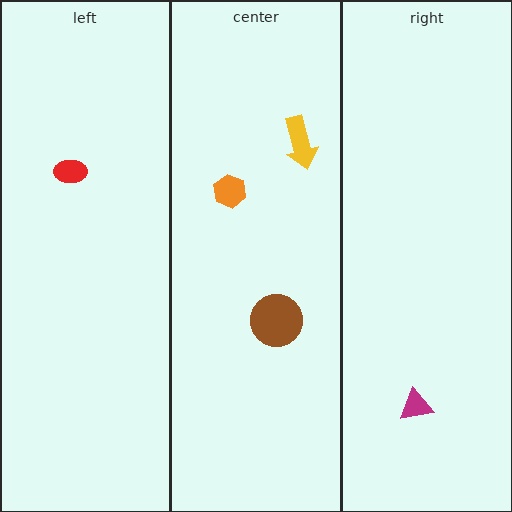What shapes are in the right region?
The magenta triangle.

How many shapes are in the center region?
3.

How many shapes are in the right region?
1.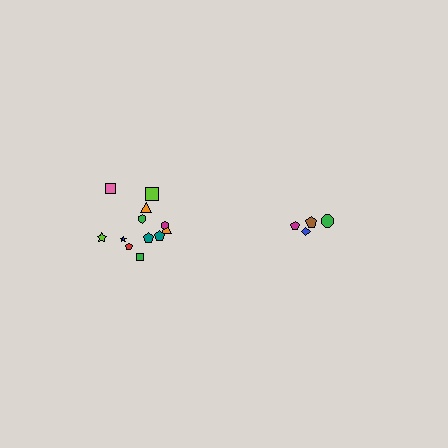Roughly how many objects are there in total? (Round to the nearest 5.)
Roughly 15 objects in total.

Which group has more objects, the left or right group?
The left group.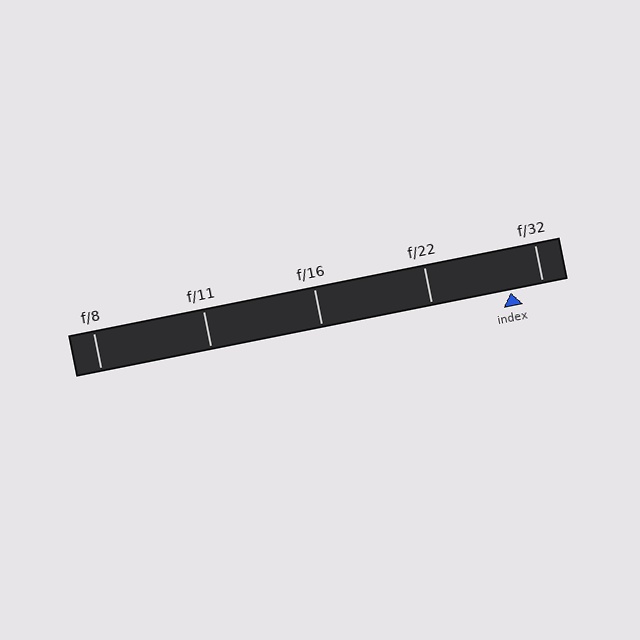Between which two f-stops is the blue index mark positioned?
The index mark is between f/22 and f/32.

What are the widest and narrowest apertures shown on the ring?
The widest aperture shown is f/8 and the narrowest is f/32.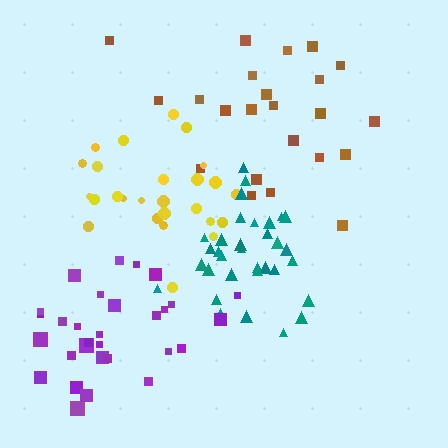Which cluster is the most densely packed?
Teal.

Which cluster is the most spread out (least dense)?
Brown.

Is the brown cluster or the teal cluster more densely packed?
Teal.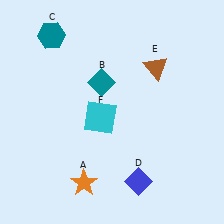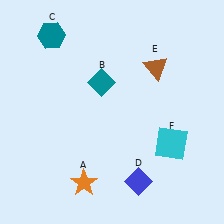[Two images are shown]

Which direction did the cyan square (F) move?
The cyan square (F) moved right.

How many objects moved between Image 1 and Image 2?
1 object moved between the two images.